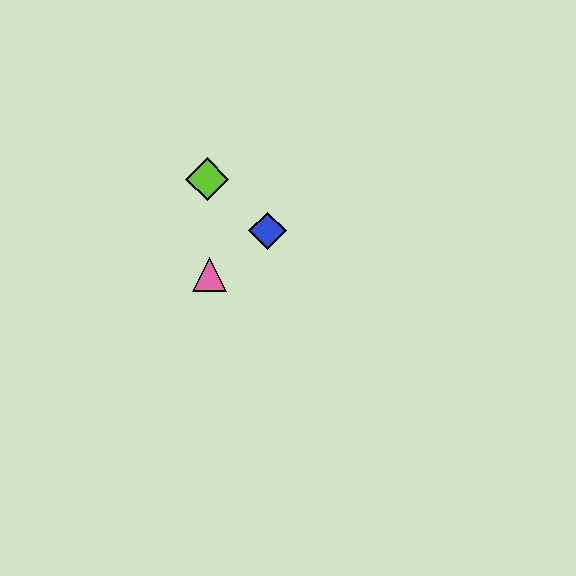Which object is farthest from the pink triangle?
The lime diamond is farthest from the pink triangle.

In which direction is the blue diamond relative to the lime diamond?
The blue diamond is to the right of the lime diamond.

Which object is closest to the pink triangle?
The blue diamond is closest to the pink triangle.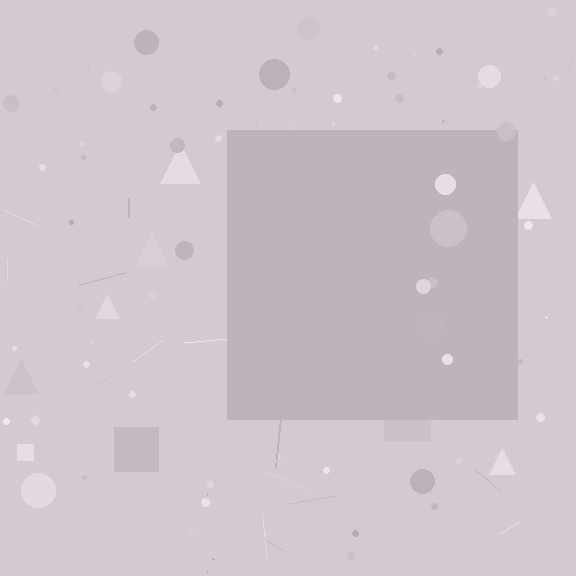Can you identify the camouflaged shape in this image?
The camouflaged shape is a square.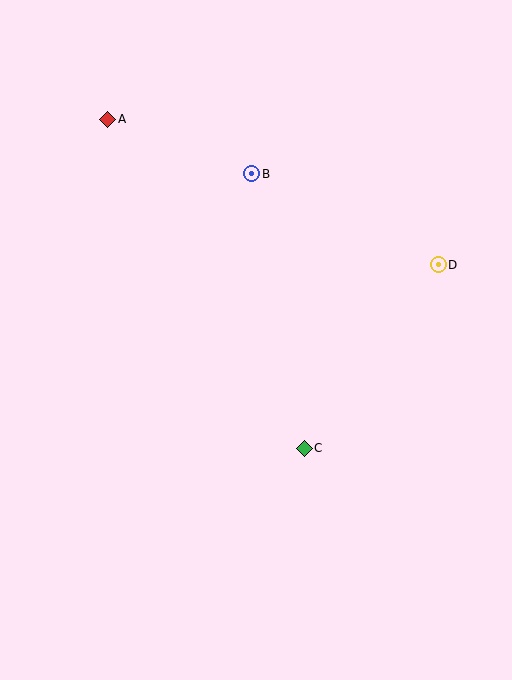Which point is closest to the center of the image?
Point C at (304, 448) is closest to the center.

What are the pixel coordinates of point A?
Point A is at (108, 119).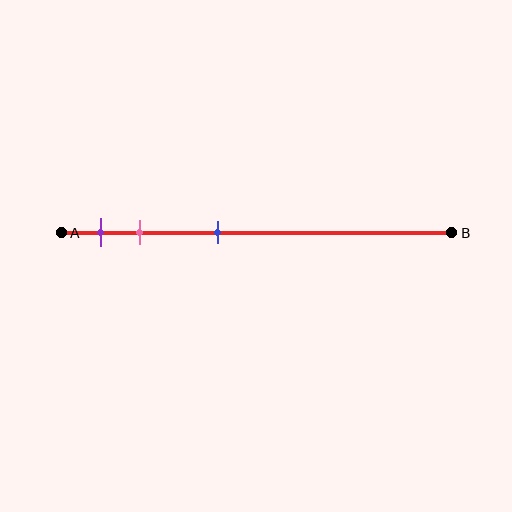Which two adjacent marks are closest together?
The purple and pink marks are the closest adjacent pair.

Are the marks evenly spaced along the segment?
No, the marks are not evenly spaced.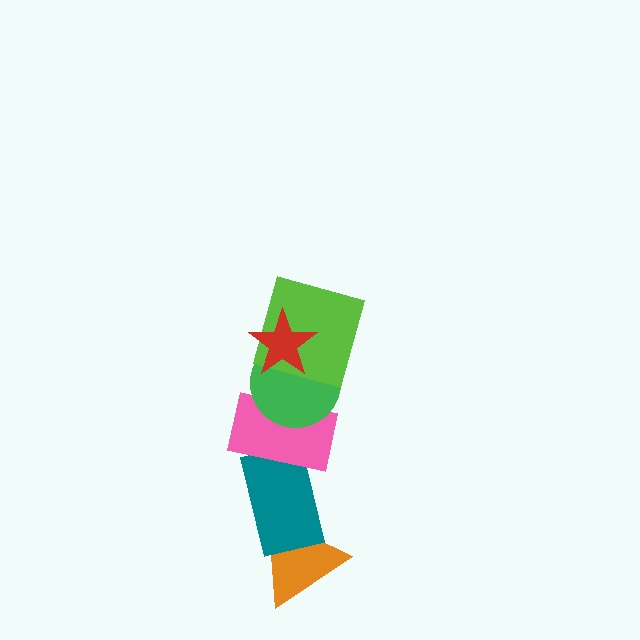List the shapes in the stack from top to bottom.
From top to bottom: the red star, the lime square, the green circle, the pink rectangle, the teal rectangle, the orange triangle.